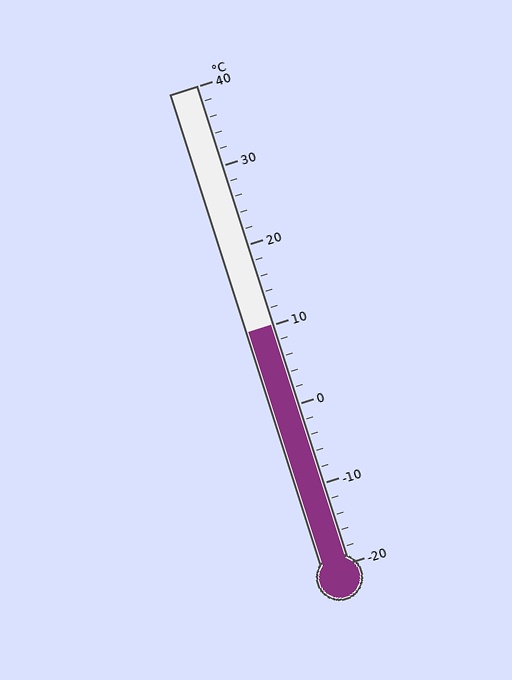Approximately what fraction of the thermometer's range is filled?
The thermometer is filled to approximately 50% of its range.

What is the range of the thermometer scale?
The thermometer scale ranges from -20°C to 40°C.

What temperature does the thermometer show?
The thermometer shows approximately 10°C.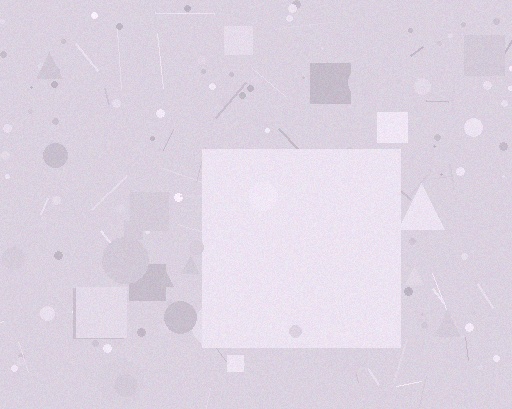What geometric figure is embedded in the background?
A square is embedded in the background.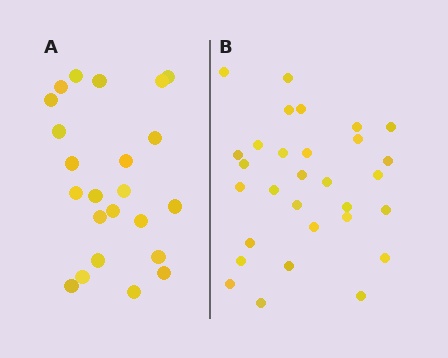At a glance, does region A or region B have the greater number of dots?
Region B (the right region) has more dots.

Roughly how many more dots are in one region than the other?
Region B has roughly 8 or so more dots than region A.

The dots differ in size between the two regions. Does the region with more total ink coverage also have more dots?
No. Region A has more total ink coverage because its dots are larger, but region B actually contains more individual dots. Total area can be misleading — the number of items is what matters here.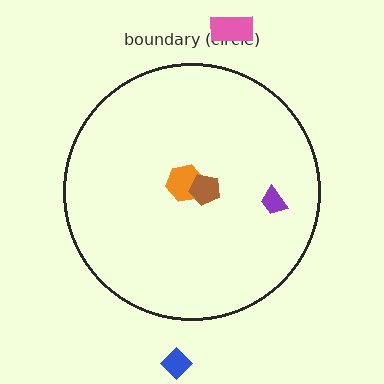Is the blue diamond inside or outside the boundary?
Outside.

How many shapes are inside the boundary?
3 inside, 2 outside.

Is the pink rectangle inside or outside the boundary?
Outside.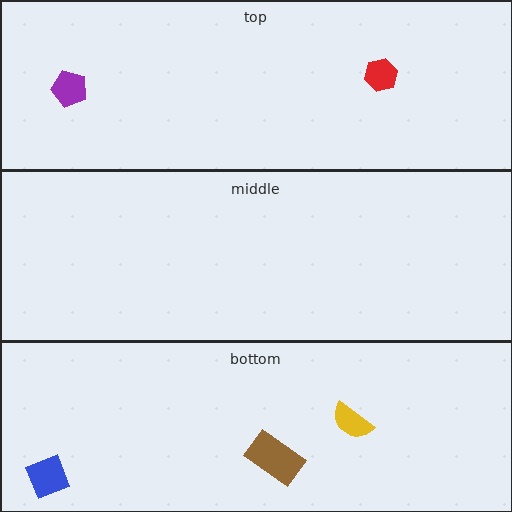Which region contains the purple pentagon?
The top region.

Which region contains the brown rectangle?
The bottom region.